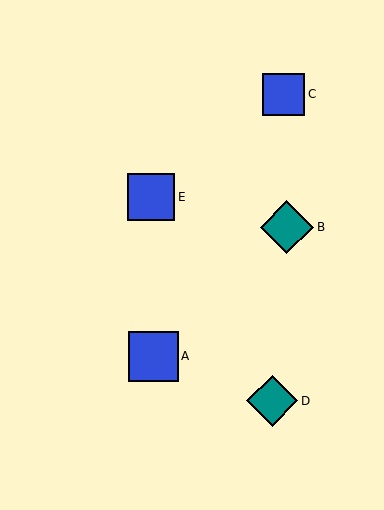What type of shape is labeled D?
Shape D is a teal diamond.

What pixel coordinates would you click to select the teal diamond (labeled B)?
Click at (287, 227) to select the teal diamond B.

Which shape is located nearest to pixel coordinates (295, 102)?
The blue square (labeled C) at (284, 94) is nearest to that location.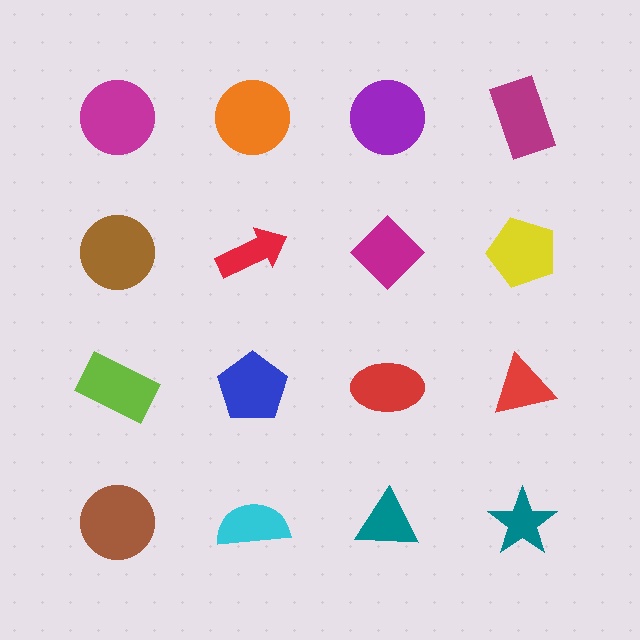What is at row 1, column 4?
A magenta rectangle.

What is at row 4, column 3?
A teal triangle.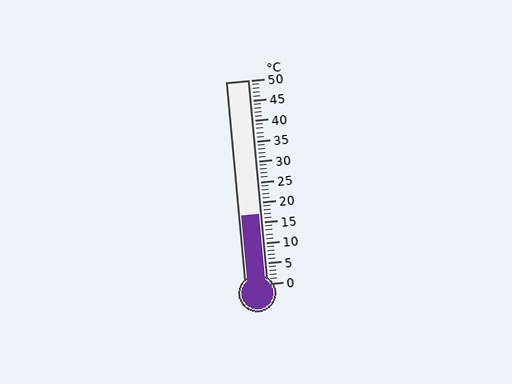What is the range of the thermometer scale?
The thermometer scale ranges from 0°C to 50°C.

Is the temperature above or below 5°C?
The temperature is above 5°C.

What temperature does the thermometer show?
The thermometer shows approximately 17°C.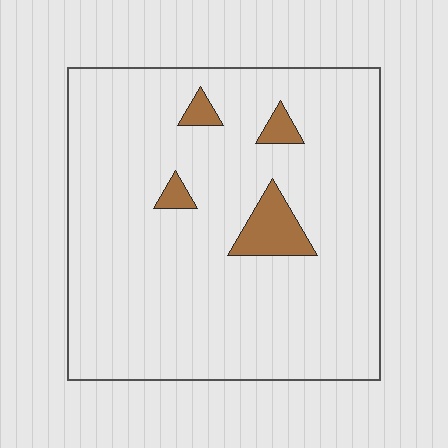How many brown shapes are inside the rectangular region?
4.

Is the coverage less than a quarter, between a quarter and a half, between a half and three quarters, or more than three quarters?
Less than a quarter.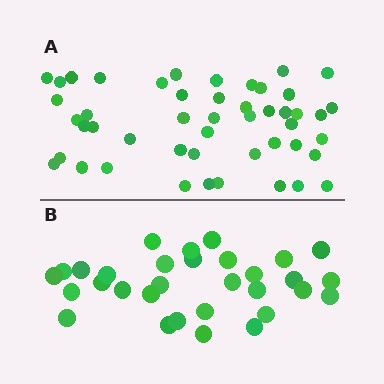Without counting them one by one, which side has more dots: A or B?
Region A (the top region) has more dots.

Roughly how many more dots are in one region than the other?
Region A has approximately 15 more dots than region B.